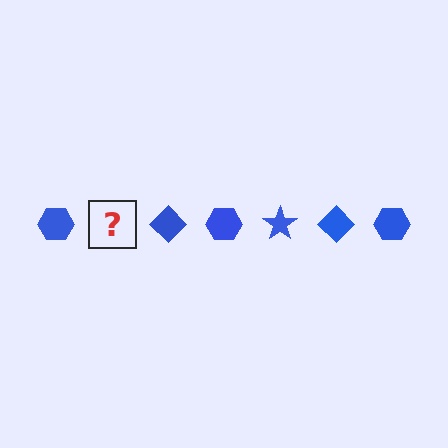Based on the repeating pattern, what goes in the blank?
The blank should be a blue star.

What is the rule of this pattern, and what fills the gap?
The rule is that the pattern cycles through hexagon, star, diamond shapes in blue. The gap should be filled with a blue star.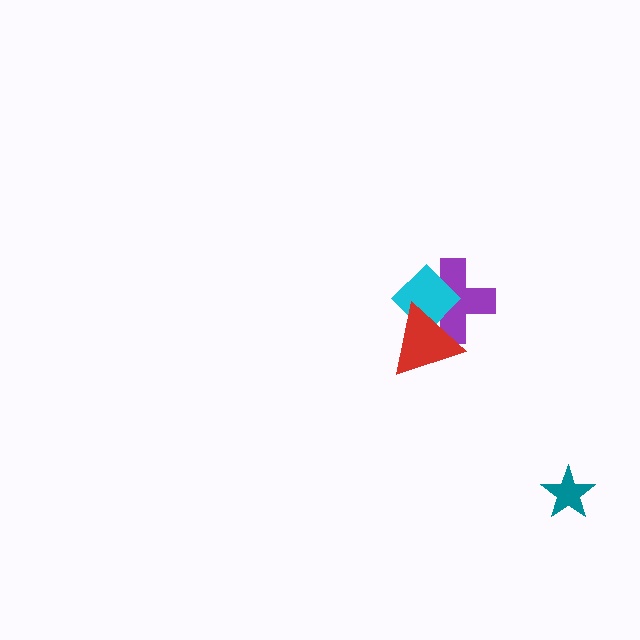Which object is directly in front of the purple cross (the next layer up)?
The cyan diamond is directly in front of the purple cross.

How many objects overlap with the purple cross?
2 objects overlap with the purple cross.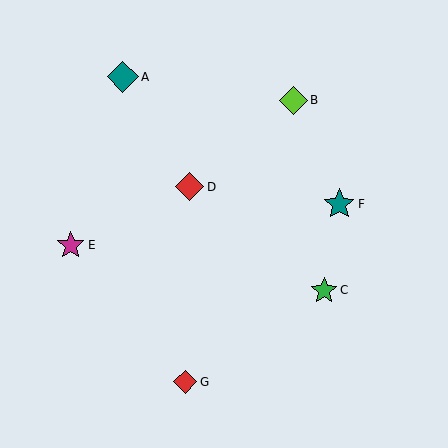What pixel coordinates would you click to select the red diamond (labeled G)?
Click at (185, 382) to select the red diamond G.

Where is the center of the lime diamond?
The center of the lime diamond is at (293, 100).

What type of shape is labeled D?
Shape D is a red diamond.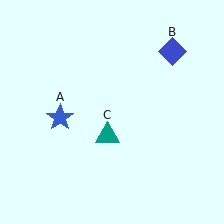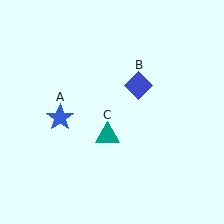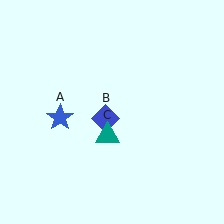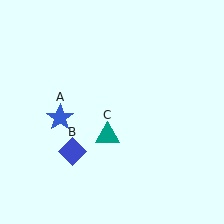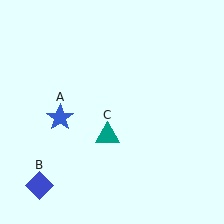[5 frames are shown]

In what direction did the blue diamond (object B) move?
The blue diamond (object B) moved down and to the left.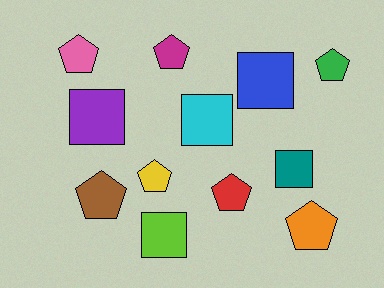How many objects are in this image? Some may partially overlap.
There are 12 objects.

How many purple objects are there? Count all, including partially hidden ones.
There is 1 purple object.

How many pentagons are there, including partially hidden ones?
There are 7 pentagons.